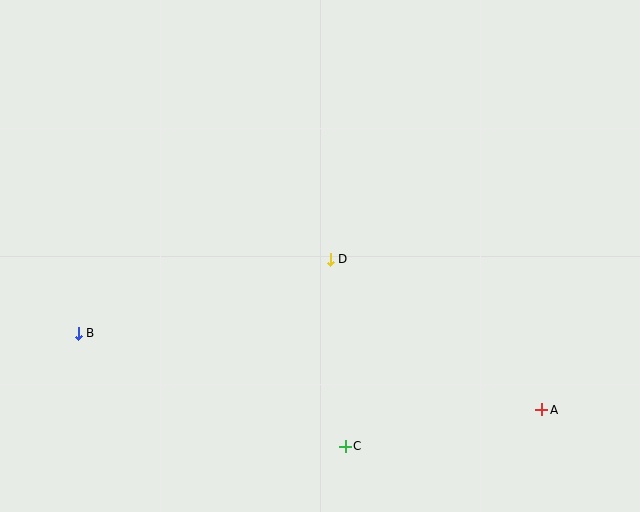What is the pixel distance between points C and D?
The distance between C and D is 188 pixels.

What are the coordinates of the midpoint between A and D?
The midpoint between A and D is at (436, 334).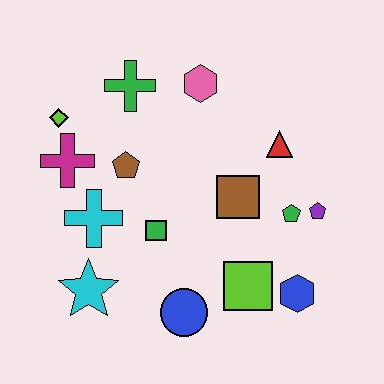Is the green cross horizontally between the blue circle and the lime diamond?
Yes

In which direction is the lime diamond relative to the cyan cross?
The lime diamond is above the cyan cross.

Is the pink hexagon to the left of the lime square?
Yes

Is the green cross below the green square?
No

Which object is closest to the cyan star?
The cyan cross is closest to the cyan star.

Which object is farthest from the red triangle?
The cyan star is farthest from the red triangle.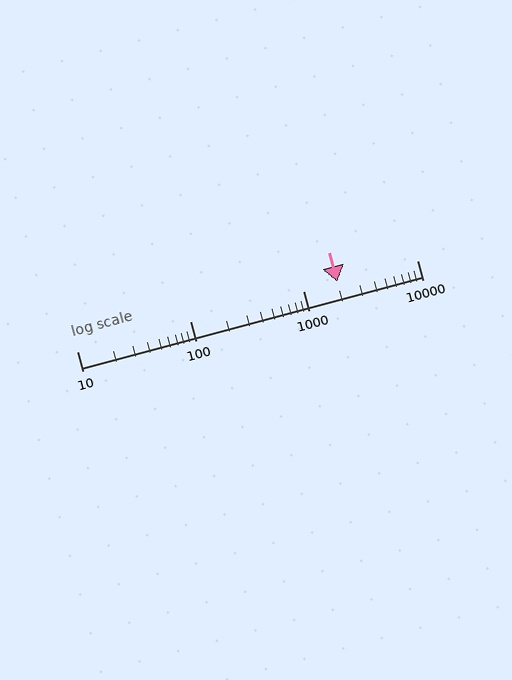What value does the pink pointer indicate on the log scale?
The pointer indicates approximately 2000.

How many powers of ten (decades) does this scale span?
The scale spans 3 decades, from 10 to 10000.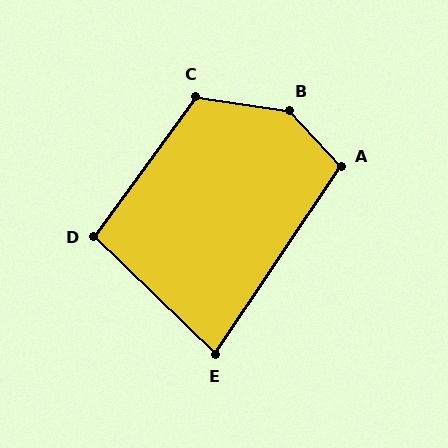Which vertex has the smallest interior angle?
E, at approximately 80 degrees.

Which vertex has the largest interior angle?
B, at approximately 142 degrees.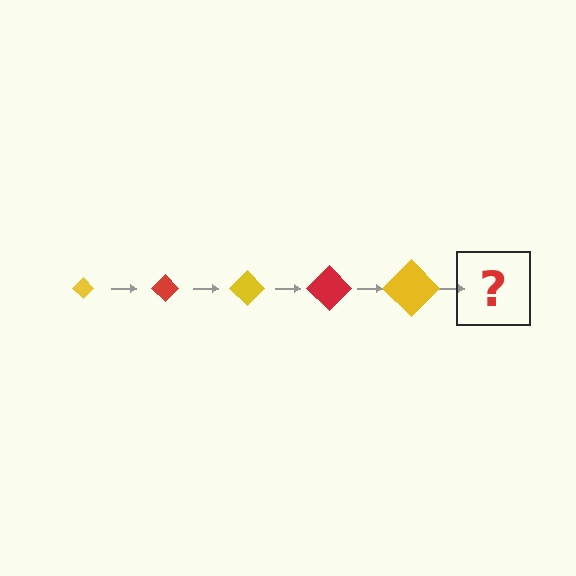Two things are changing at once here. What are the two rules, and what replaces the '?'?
The two rules are that the diamond grows larger each step and the color cycles through yellow and red. The '?' should be a red diamond, larger than the previous one.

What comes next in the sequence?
The next element should be a red diamond, larger than the previous one.